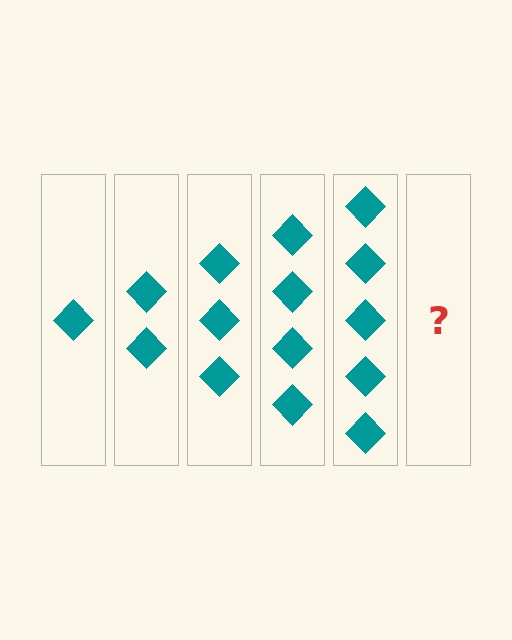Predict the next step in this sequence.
The next step is 6 diamonds.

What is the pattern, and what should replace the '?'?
The pattern is that each step adds one more diamond. The '?' should be 6 diamonds.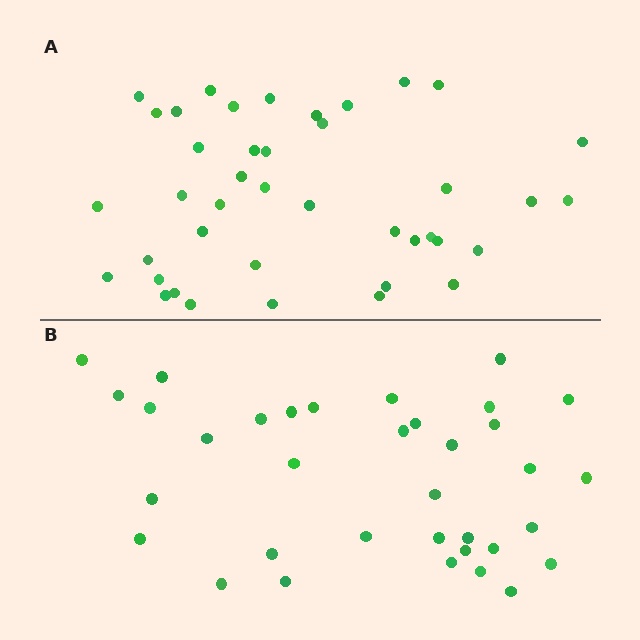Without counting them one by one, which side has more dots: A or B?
Region A (the top region) has more dots.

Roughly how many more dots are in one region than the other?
Region A has about 6 more dots than region B.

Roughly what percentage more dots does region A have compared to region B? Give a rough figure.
About 15% more.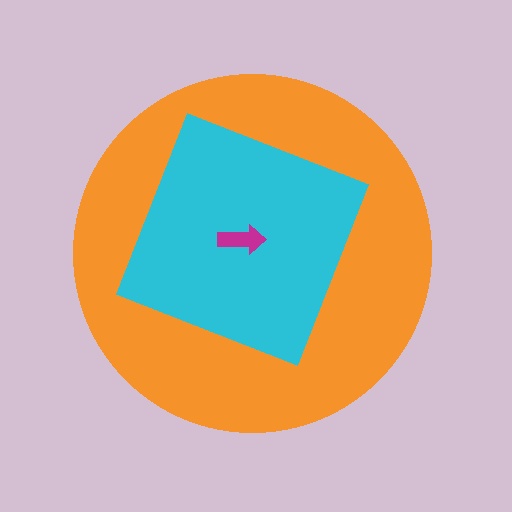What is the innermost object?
The magenta arrow.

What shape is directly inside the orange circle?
The cyan square.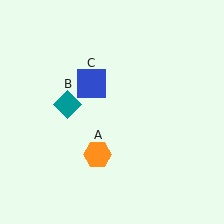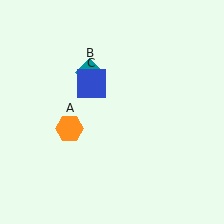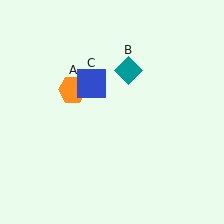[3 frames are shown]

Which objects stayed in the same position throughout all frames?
Blue square (object C) remained stationary.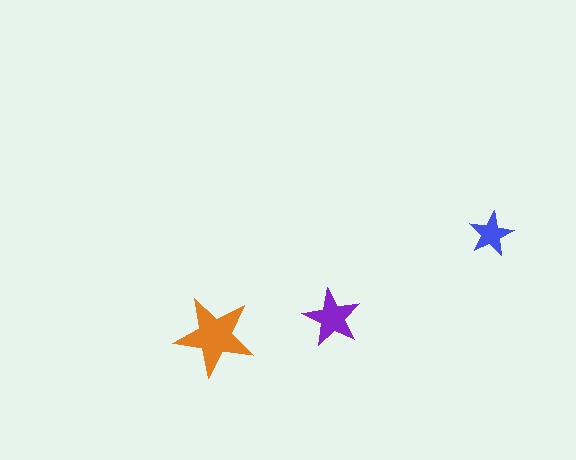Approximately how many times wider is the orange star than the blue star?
About 2 times wider.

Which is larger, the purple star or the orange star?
The orange one.